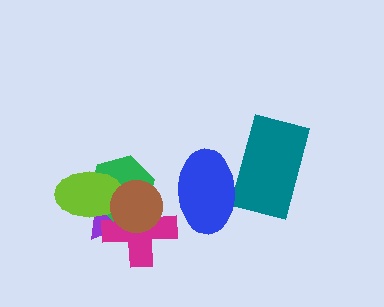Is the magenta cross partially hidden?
Yes, it is partially covered by another shape.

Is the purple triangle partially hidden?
Yes, it is partially covered by another shape.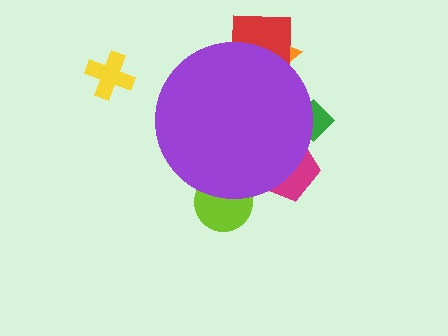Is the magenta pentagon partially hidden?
Yes, the magenta pentagon is partially hidden behind the purple circle.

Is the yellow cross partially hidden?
No, the yellow cross is fully visible.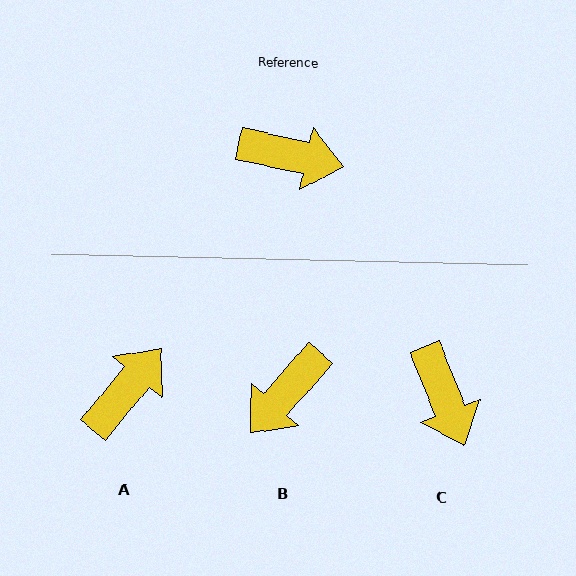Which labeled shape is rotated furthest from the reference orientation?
B, about 119 degrees away.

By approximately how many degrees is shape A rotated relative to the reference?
Approximately 63 degrees counter-clockwise.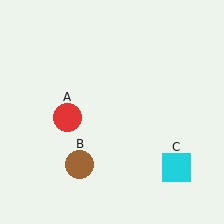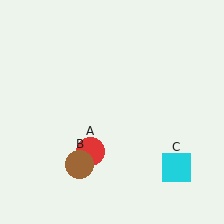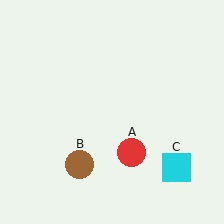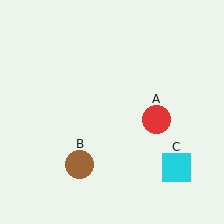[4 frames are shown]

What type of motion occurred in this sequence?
The red circle (object A) rotated counterclockwise around the center of the scene.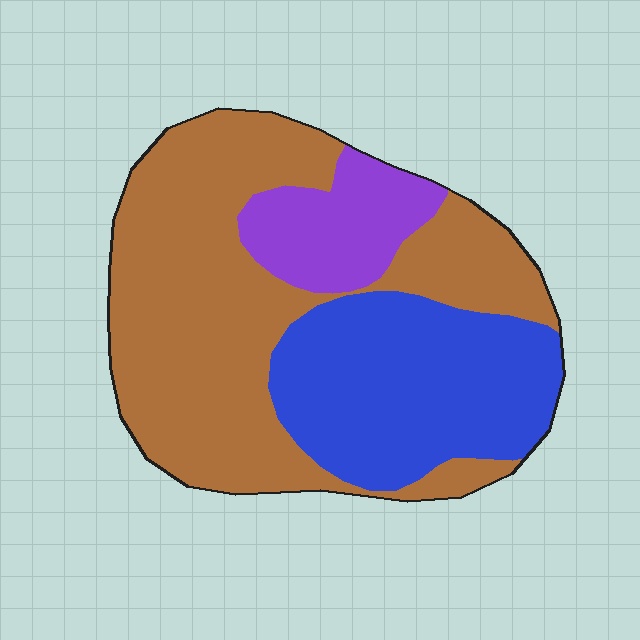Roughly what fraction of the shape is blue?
Blue takes up about one third (1/3) of the shape.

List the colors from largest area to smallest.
From largest to smallest: brown, blue, purple.